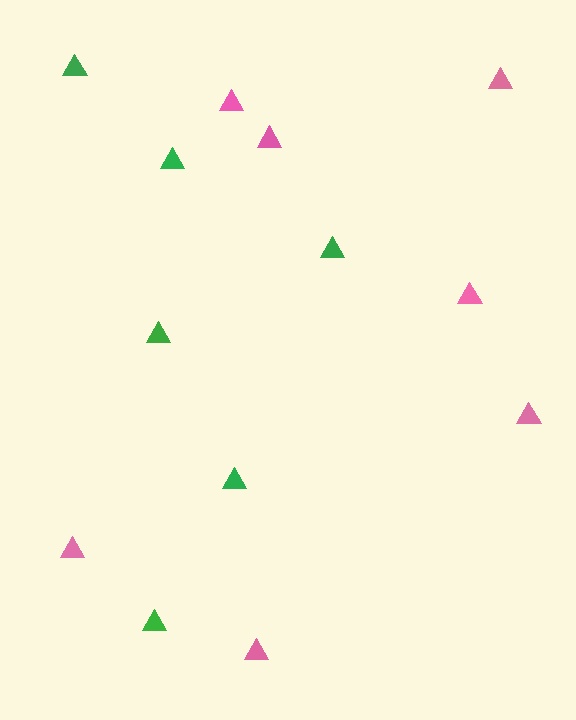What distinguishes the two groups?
There are 2 groups: one group of pink triangles (7) and one group of green triangles (6).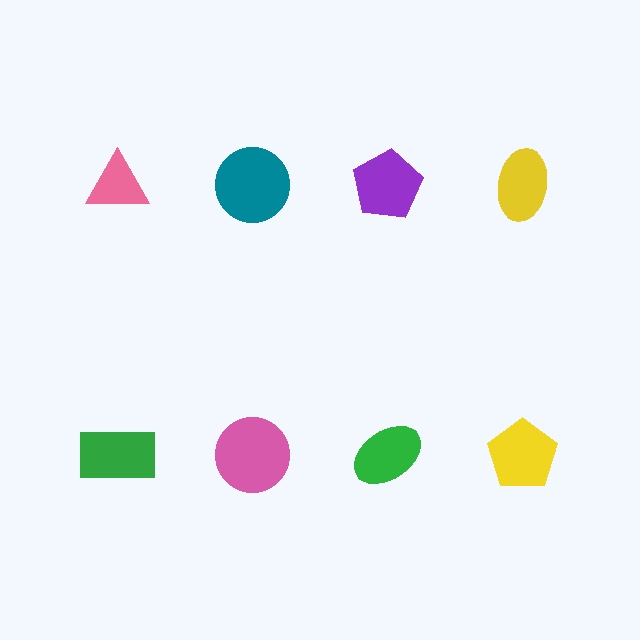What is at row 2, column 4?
A yellow pentagon.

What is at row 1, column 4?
A yellow ellipse.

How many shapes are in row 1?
4 shapes.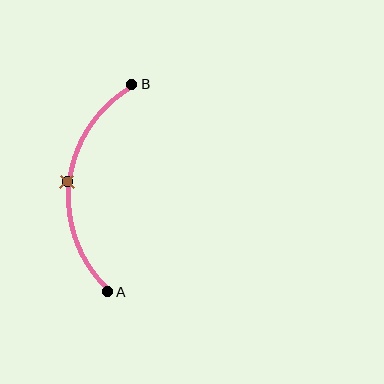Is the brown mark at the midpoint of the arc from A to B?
Yes. The brown mark lies on the arc at equal arc-length from both A and B — it is the arc midpoint.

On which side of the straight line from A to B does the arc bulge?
The arc bulges to the left of the straight line connecting A and B.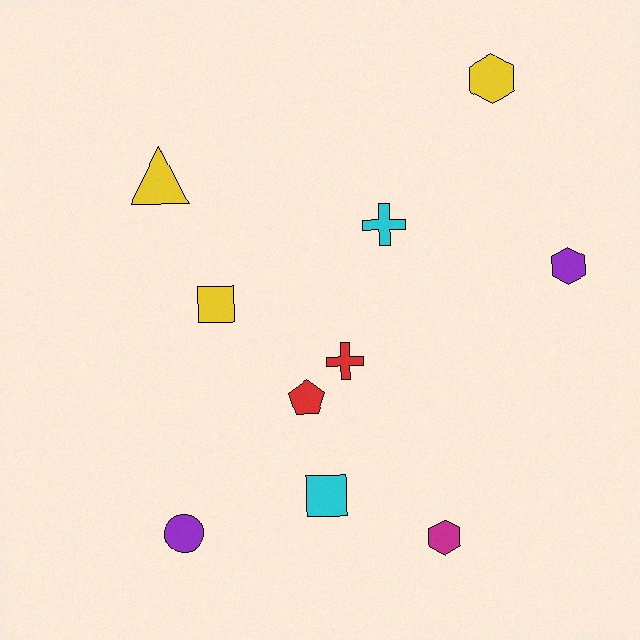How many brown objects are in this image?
There are no brown objects.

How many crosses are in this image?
There are 2 crosses.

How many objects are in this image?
There are 10 objects.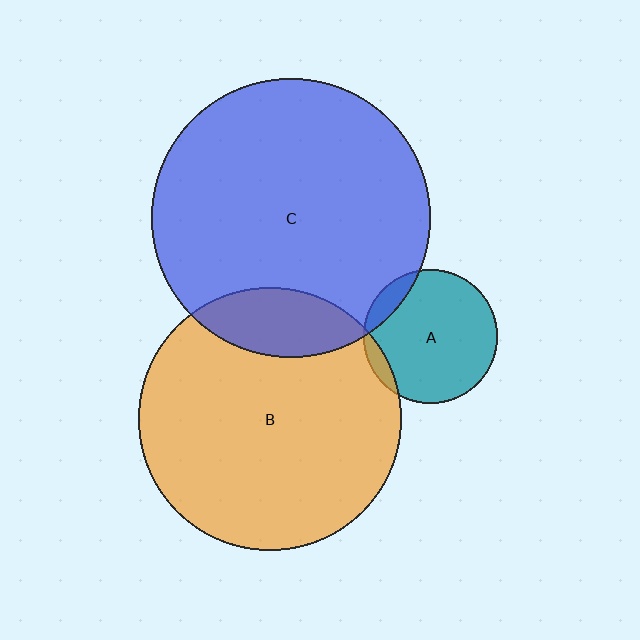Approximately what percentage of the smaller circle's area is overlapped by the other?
Approximately 15%.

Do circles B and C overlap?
Yes.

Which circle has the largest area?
Circle C (blue).